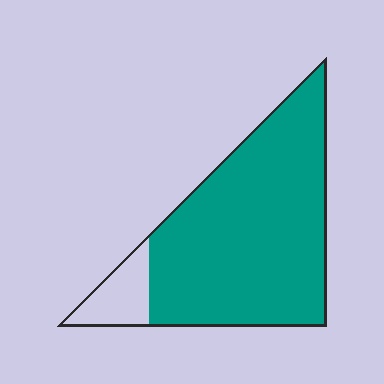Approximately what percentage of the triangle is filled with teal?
Approximately 90%.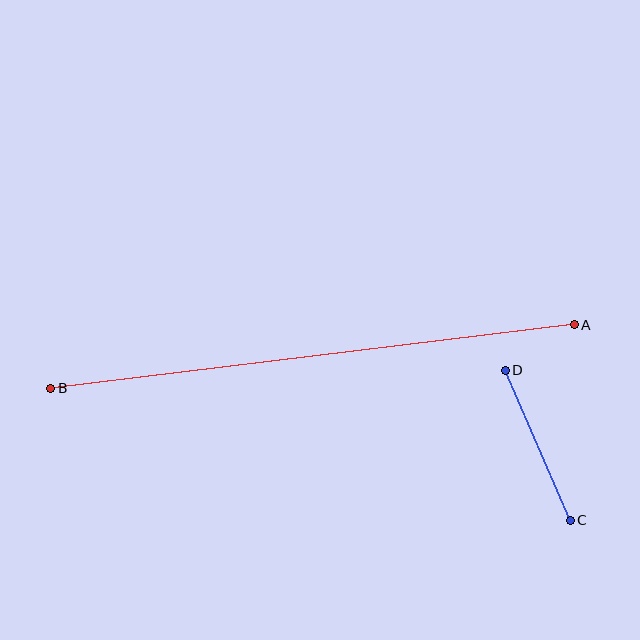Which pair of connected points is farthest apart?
Points A and B are farthest apart.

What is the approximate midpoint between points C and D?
The midpoint is at approximately (538, 445) pixels.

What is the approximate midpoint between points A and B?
The midpoint is at approximately (312, 356) pixels.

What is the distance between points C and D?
The distance is approximately 163 pixels.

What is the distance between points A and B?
The distance is approximately 528 pixels.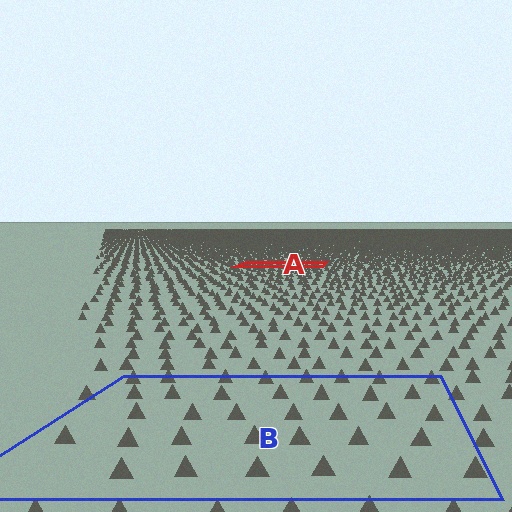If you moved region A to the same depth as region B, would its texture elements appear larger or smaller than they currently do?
They would appear larger. At a closer depth, the same texture elements are projected at a bigger on-screen size.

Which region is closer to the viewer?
Region B is closer. The texture elements there are larger and more spread out.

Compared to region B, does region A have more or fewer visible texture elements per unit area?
Region A has more texture elements per unit area — they are packed more densely because it is farther away.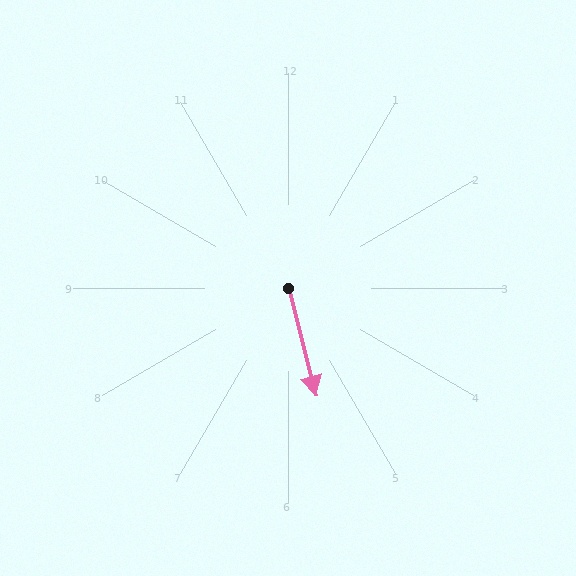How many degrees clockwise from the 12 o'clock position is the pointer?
Approximately 166 degrees.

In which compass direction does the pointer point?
South.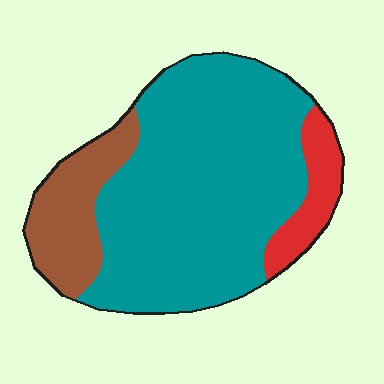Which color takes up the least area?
Red, at roughly 10%.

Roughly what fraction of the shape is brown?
Brown covers around 20% of the shape.